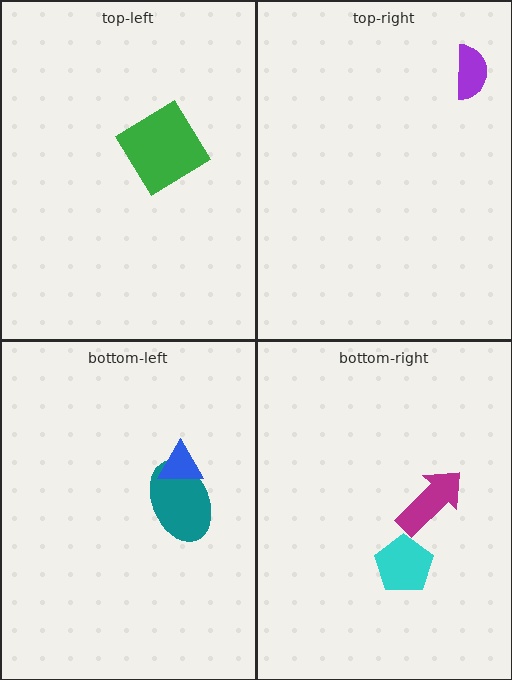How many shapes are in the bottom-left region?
2.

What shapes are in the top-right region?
The purple semicircle.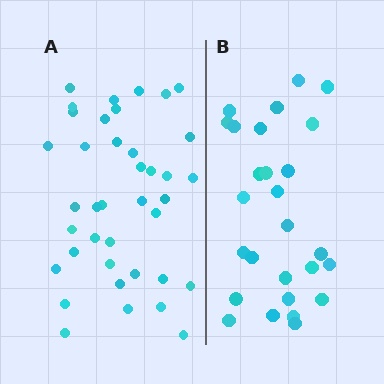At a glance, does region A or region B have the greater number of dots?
Region A (the left region) has more dots.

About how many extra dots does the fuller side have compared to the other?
Region A has roughly 12 or so more dots than region B.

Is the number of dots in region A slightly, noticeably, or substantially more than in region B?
Region A has noticeably more, but not dramatically so. The ratio is roughly 1.4 to 1.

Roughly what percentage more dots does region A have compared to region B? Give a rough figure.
About 45% more.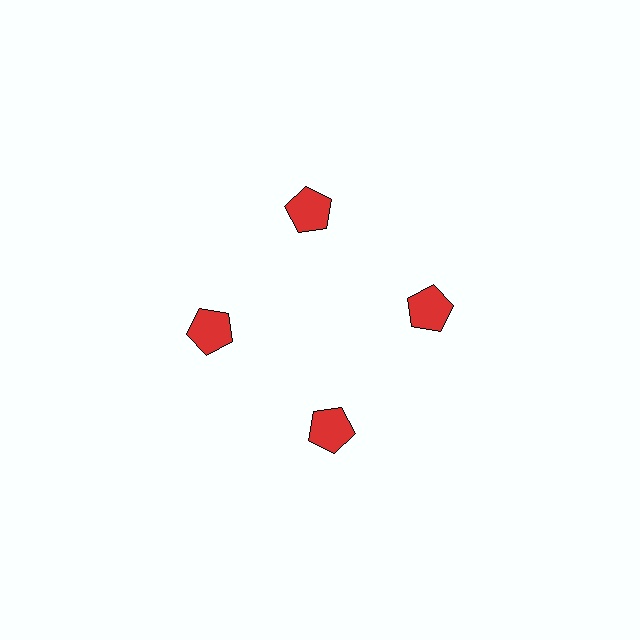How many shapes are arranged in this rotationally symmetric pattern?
There are 4 shapes, arranged in 4 groups of 1.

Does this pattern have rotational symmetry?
Yes, this pattern has 4-fold rotational symmetry. It looks the same after rotating 90 degrees around the center.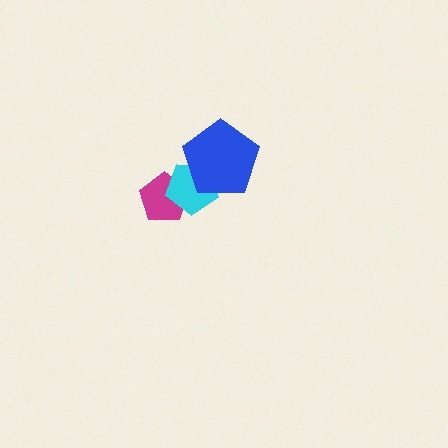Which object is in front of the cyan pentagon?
The blue pentagon is in front of the cyan pentagon.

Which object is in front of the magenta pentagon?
The cyan pentagon is in front of the magenta pentagon.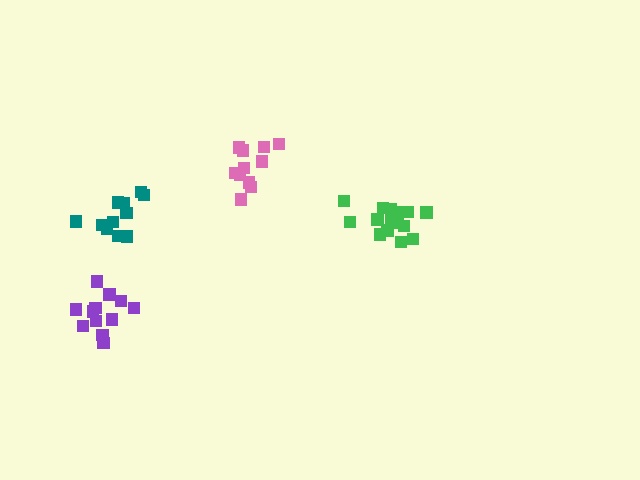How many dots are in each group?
Group 1: 11 dots, Group 2: 11 dots, Group 3: 16 dots, Group 4: 12 dots (50 total).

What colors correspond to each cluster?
The clusters are colored: pink, teal, green, purple.